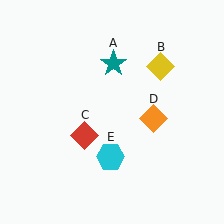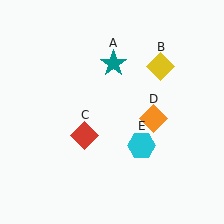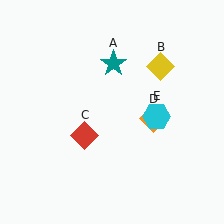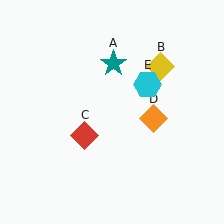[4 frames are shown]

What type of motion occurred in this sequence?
The cyan hexagon (object E) rotated counterclockwise around the center of the scene.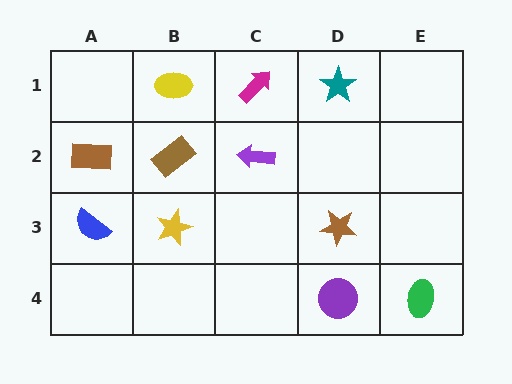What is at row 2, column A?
A brown rectangle.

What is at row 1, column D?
A teal star.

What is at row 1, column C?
A magenta arrow.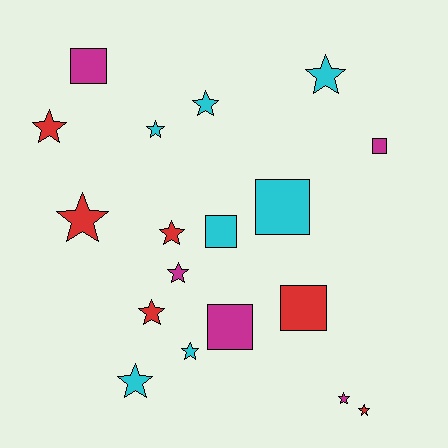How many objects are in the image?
There are 18 objects.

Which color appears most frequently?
Cyan, with 7 objects.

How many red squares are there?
There is 1 red square.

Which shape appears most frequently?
Star, with 12 objects.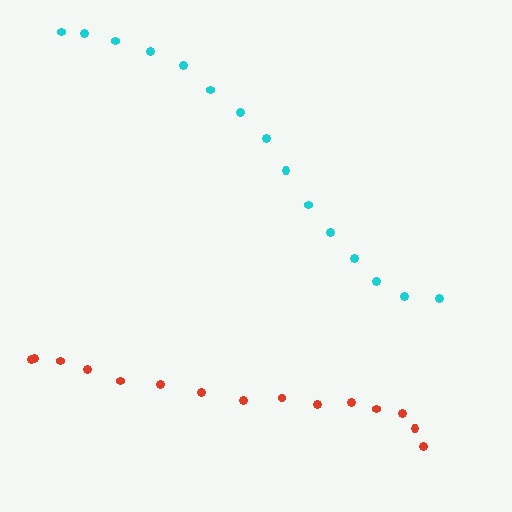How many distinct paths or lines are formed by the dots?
There are 2 distinct paths.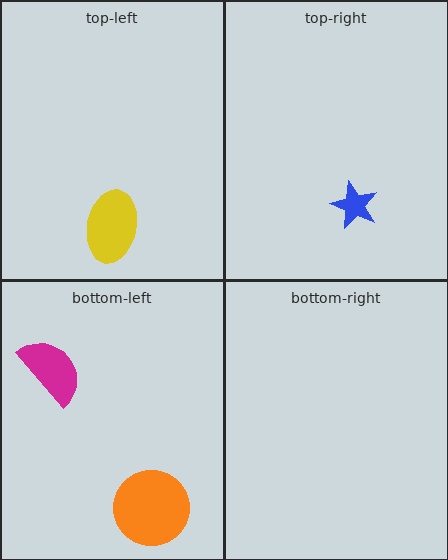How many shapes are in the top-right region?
1.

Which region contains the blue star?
The top-right region.